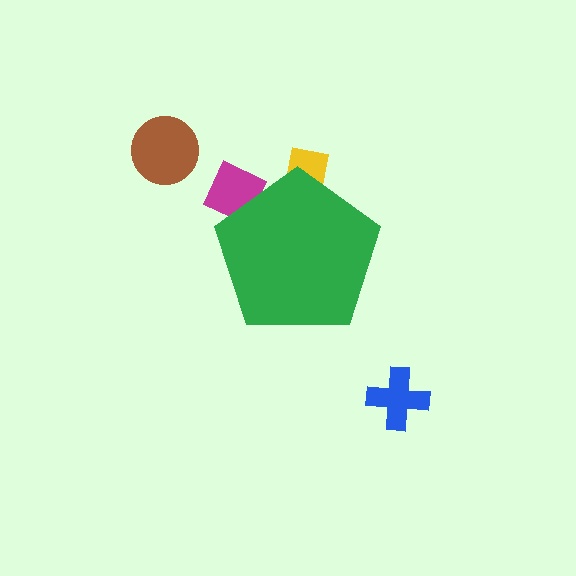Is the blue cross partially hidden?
No, the blue cross is fully visible.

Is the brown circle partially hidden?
No, the brown circle is fully visible.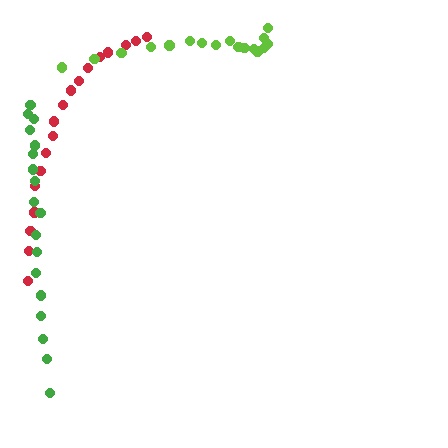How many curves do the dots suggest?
There are 3 distinct paths.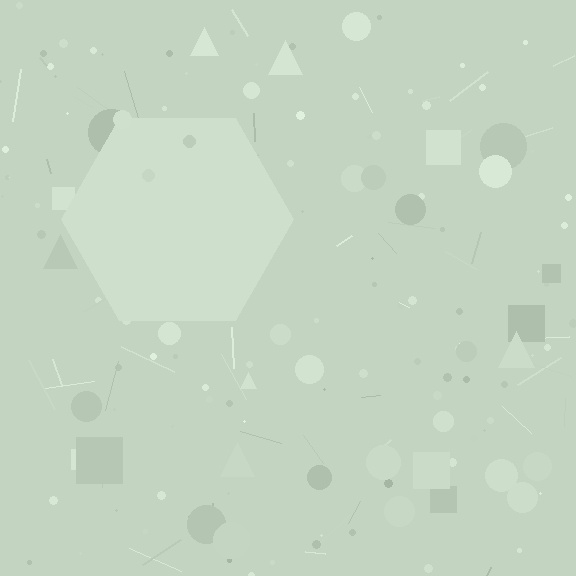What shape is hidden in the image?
A hexagon is hidden in the image.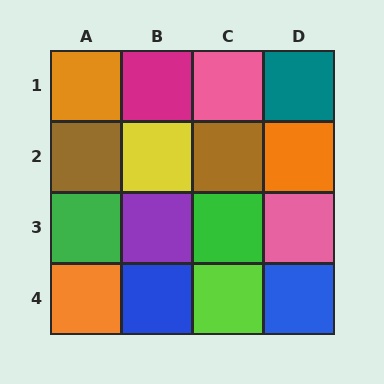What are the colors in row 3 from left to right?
Green, purple, green, pink.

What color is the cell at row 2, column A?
Brown.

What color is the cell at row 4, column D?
Blue.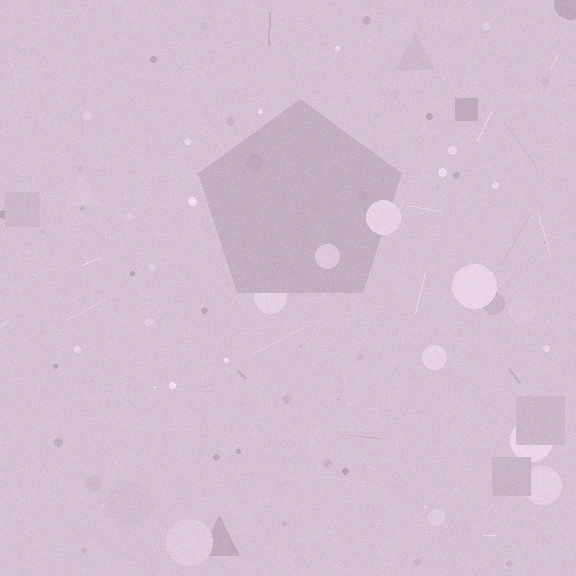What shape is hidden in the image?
A pentagon is hidden in the image.